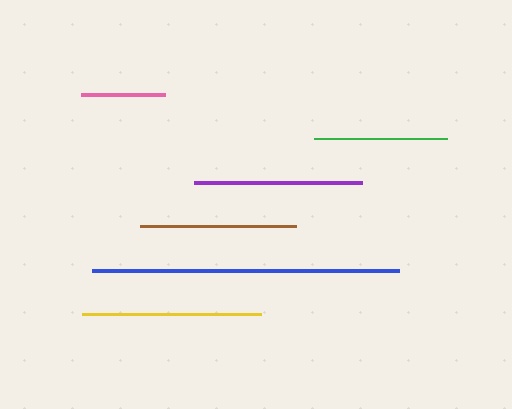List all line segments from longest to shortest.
From longest to shortest: blue, yellow, purple, brown, green, pink.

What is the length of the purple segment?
The purple segment is approximately 169 pixels long.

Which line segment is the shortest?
The pink line is the shortest at approximately 84 pixels.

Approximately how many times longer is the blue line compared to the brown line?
The blue line is approximately 2.0 times the length of the brown line.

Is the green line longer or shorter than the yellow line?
The yellow line is longer than the green line.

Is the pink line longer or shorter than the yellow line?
The yellow line is longer than the pink line.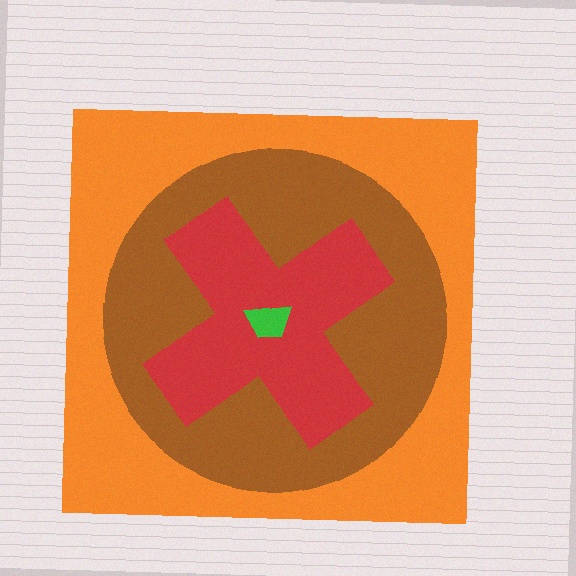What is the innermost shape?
The green trapezoid.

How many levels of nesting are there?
4.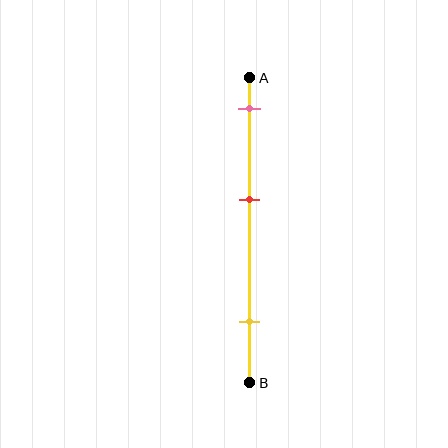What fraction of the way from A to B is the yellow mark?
The yellow mark is approximately 80% (0.8) of the way from A to B.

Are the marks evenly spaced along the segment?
Yes, the marks are approximately evenly spaced.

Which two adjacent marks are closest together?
The pink and red marks are the closest adjacent pair.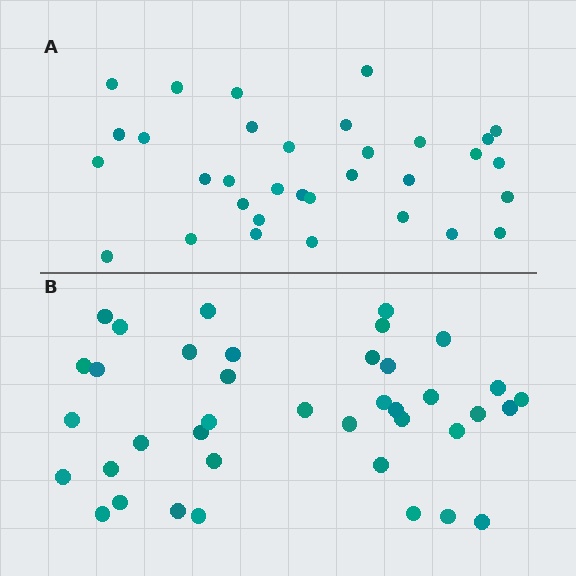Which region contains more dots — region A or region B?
Region B (the bottom region) has more dots.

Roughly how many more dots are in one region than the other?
Region B has about 6 more dots than region A.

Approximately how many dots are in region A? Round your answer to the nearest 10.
About 30 dots. (The exact count is 33, which rounds to 30.)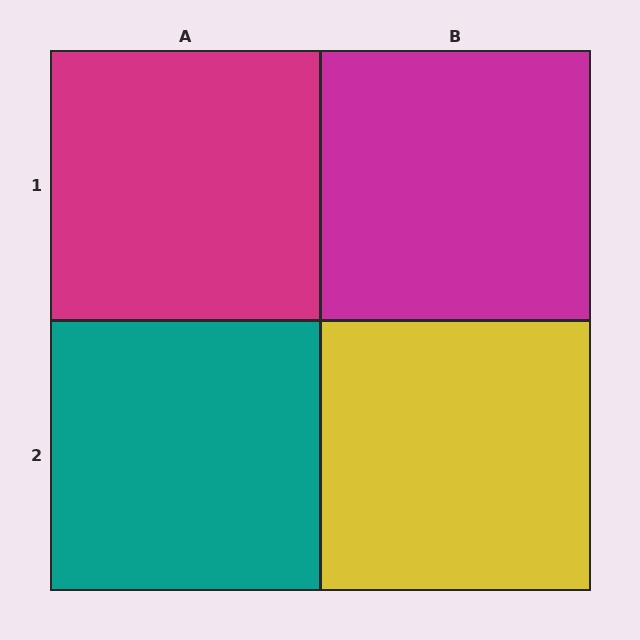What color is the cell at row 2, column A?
Teal.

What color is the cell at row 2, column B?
Yellow.